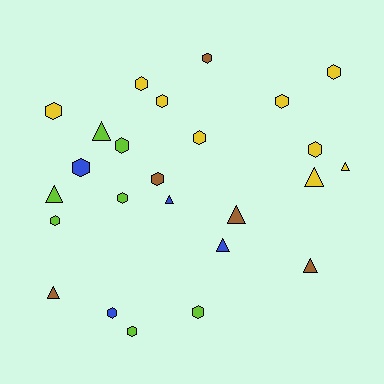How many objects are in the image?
There are 25 objects.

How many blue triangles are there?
There are 2 blue triangles.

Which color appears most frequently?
Yellow, with 9 objects.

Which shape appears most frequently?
Hexagon, with 16 objects.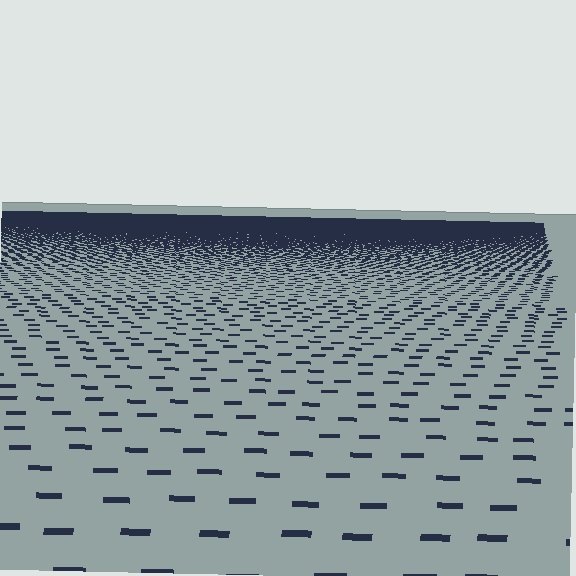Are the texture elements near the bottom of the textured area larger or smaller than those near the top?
Larger. Near the bottom, elements are closer to the viewer and appear at a bigger on-screen size.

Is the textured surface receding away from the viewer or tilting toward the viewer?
The surface is receding away from the viewer. Texture elements get smaller and denser toward the top.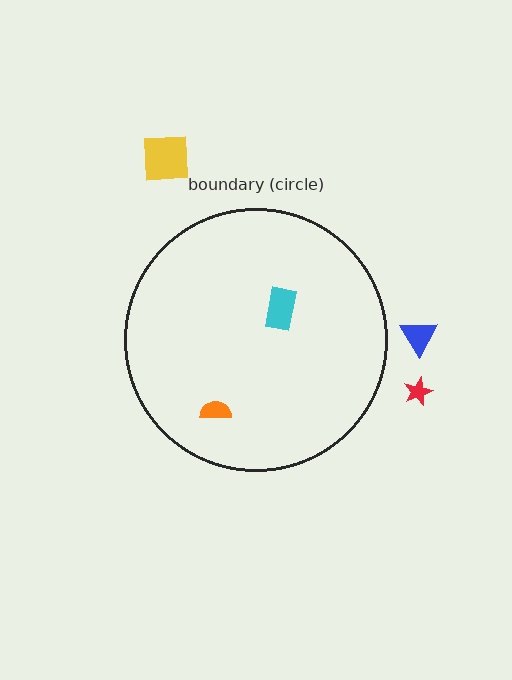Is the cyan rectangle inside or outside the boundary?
Inside.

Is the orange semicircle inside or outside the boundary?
Inside.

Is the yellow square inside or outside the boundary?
Outside.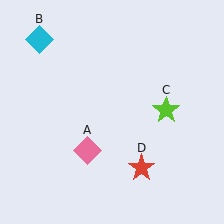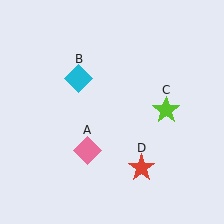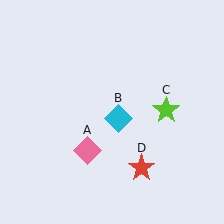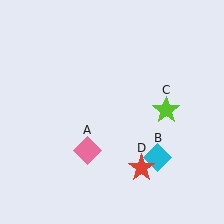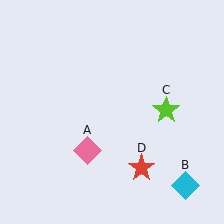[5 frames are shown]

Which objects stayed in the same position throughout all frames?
Pink diamond (object A) and lime star (object C) and red star (object D) remained stationary.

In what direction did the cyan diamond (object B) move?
The cyan diamond (object B) moved down and to the right.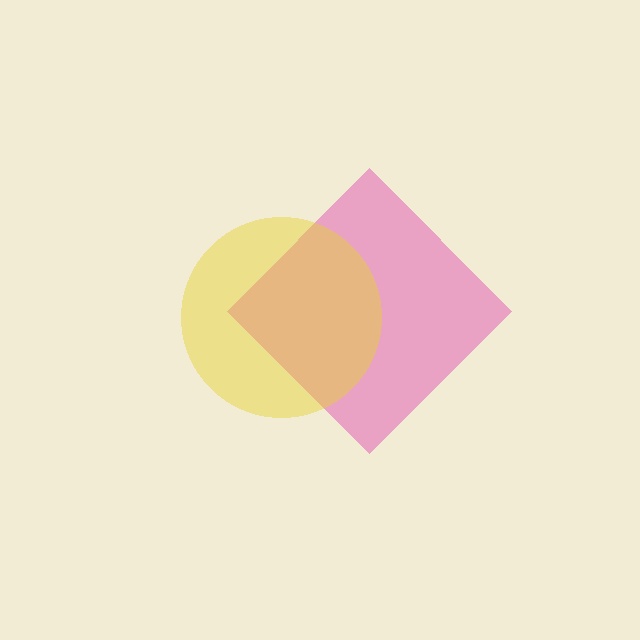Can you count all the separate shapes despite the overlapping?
Yes, there are 2 separate shapes.